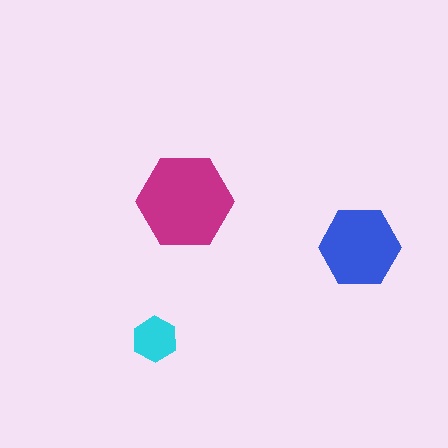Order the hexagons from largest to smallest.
the magenta one, the blue one, the cyan one.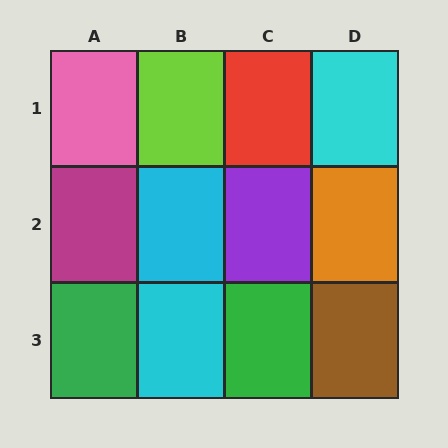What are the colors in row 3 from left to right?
Green, cyan, green, brown.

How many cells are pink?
1 cell is pink.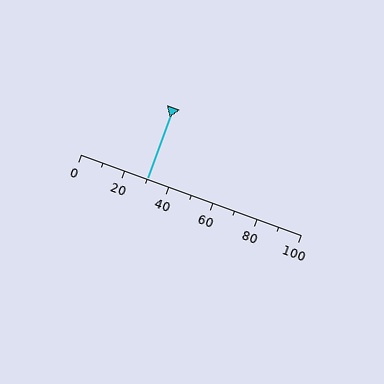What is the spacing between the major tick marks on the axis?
The major ticks are spaced 20 apart.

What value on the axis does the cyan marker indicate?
The marker indicates approximately 30.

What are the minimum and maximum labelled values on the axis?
The axis runs from 0 to 100.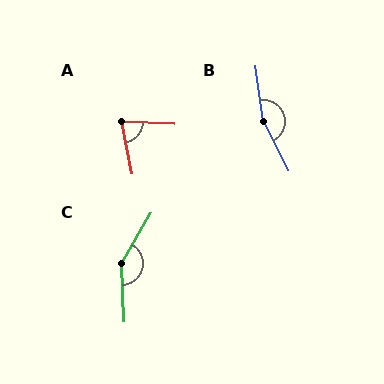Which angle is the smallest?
A, at approximately 76 degrees.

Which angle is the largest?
B, at approximately 161 degrees.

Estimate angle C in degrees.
Approximately 147 degrees.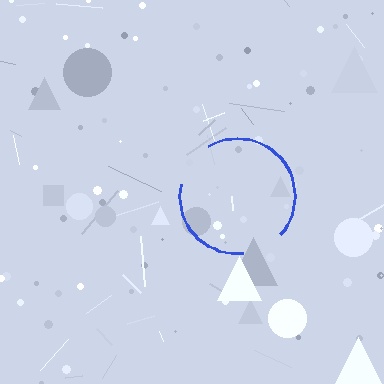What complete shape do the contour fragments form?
The contour fragments form a circle.